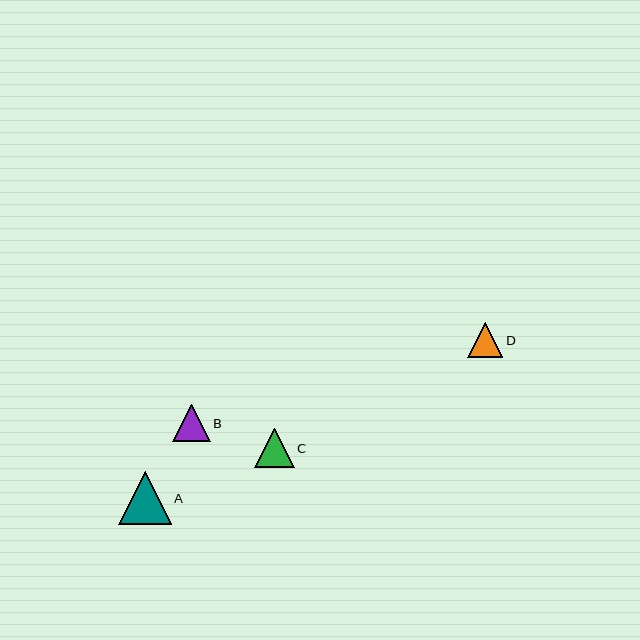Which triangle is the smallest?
Triangle D is the smallest with a size of approximately 35 pixels.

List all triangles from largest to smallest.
From largest to smallest: A, C, B, D.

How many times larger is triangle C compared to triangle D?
Triangle C is approximately 1.1 times the size of triangle D.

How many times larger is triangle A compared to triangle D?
Triangle A is approximately 1.5 times the size of triangle D.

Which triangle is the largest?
Triangle A is the largest with a size of approximately 52 pixels.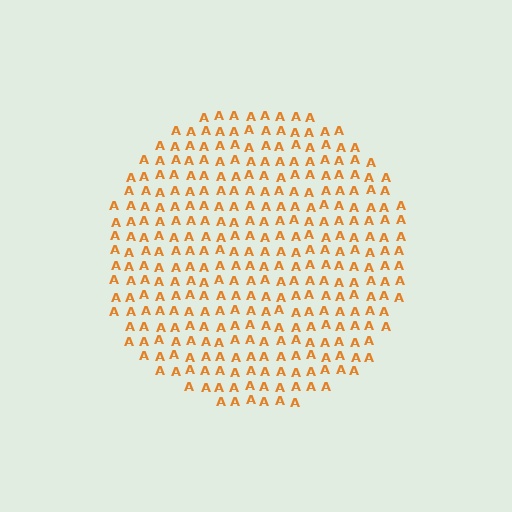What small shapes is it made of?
It is made of small letter A's.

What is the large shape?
The large shape is a circle.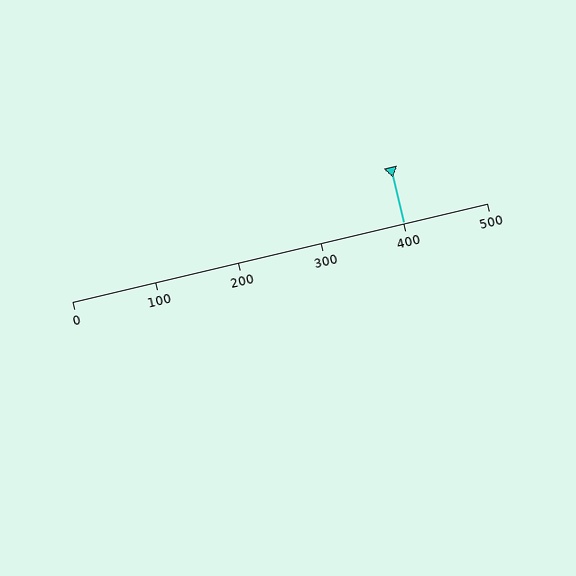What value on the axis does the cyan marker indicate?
The marker indicates approximately 400.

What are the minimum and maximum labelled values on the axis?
The axis runs from 0 to 500.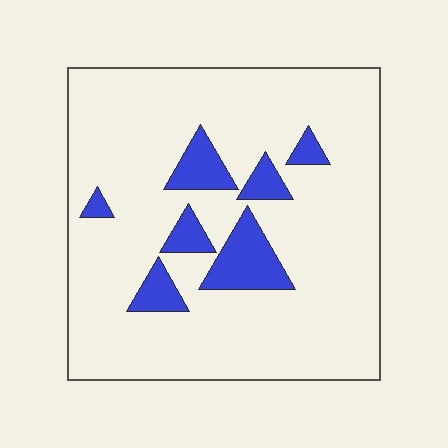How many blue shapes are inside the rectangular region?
7.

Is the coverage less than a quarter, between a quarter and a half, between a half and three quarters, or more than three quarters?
Less than a quarter.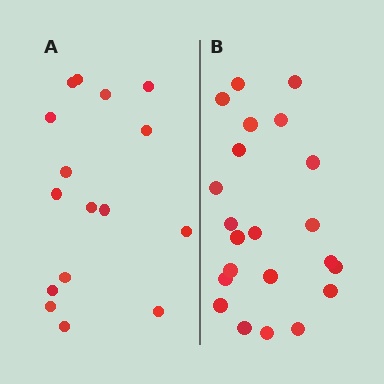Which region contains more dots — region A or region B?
Region B (the right region) has more dots.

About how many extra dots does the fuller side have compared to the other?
Region B has about 6 more dots than region A.